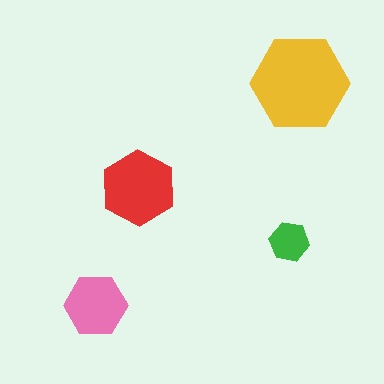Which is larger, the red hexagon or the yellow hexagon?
The yellow one.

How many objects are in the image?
There are 4 objects in the image.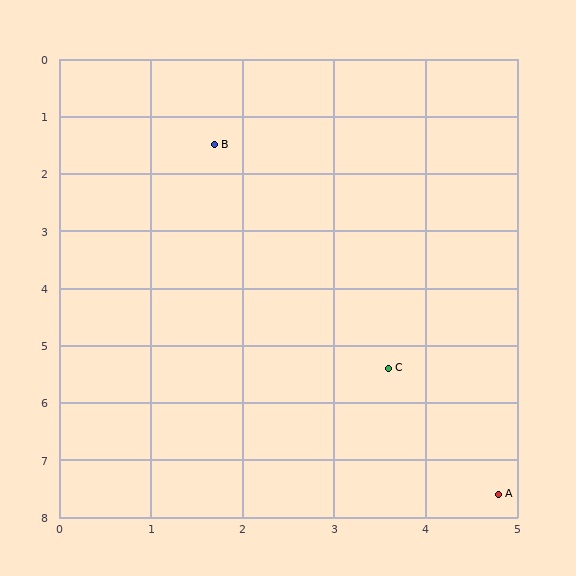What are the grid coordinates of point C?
Point C is at approximately (3.6, 5.4).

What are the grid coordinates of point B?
Point B is at approximately (1.7, 1.5).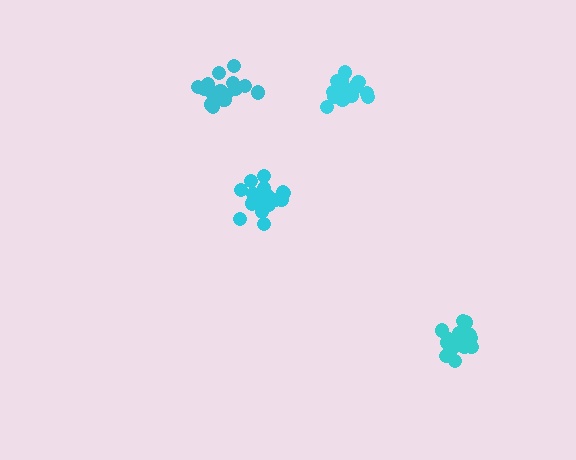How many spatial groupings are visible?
There are 4 spatial groupings.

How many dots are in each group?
Group 1: 19 dots, Group 2: 15 dots, Group 3: 18 dots, Group 4: 17 dots (69 total).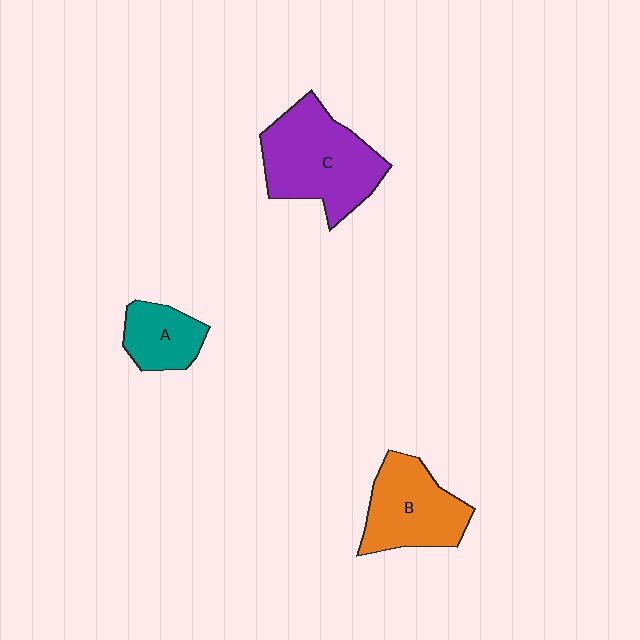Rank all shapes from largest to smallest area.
From largest to smallest: C (purple), B (orange), A (teal).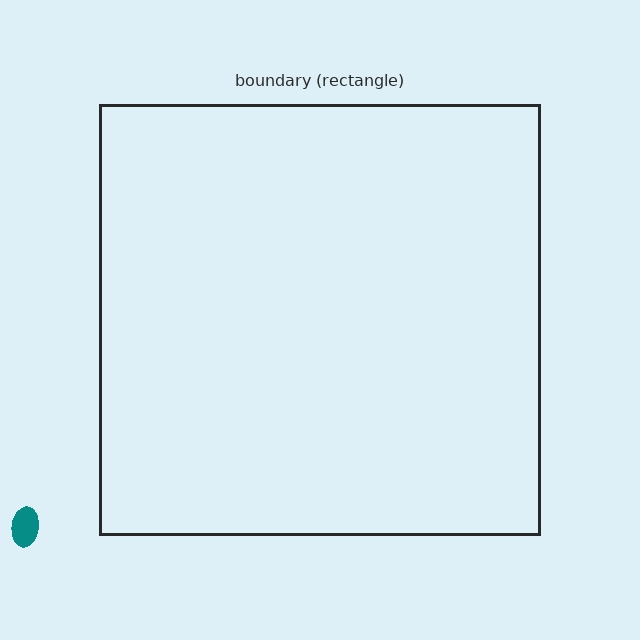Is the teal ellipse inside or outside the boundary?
Outside.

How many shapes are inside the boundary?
0 inside, 1 outside.